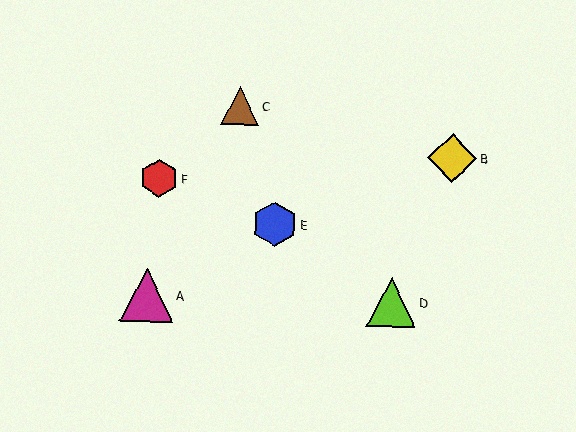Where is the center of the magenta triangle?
The center of the magenta triangle is at (147, 296).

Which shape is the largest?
The magenta triangle (labeled A) is the largest.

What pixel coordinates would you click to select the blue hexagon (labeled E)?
Click at (275, 224) to select the blue hexagon E.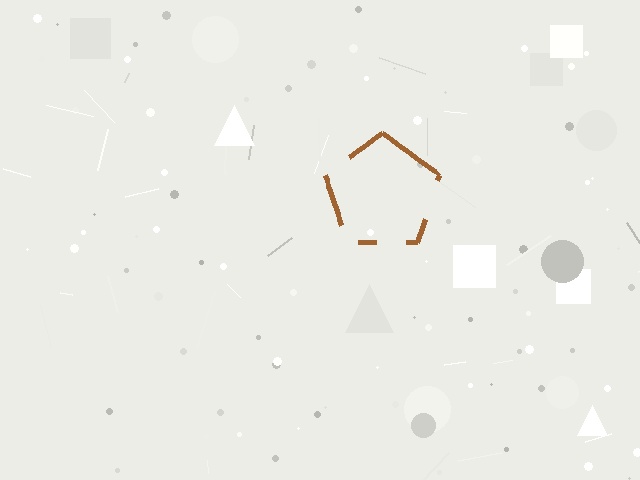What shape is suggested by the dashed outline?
The dashed outline suggests a pentagon.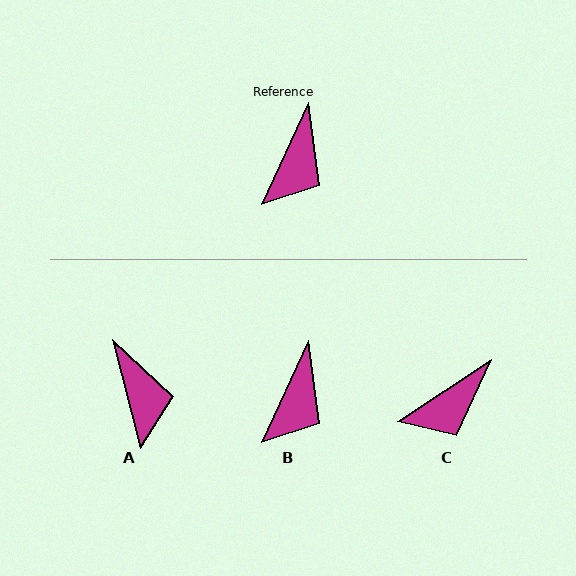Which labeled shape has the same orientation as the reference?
B.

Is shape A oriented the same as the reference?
No, it is off by about 39 degrees.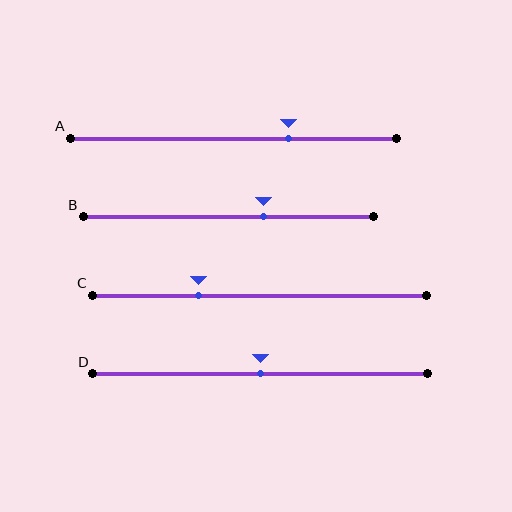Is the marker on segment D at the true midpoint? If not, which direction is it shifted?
Yes, the marker on segment D is at the true midpoint.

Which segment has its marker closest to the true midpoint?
Segment D has its marker closest to the true midpoint.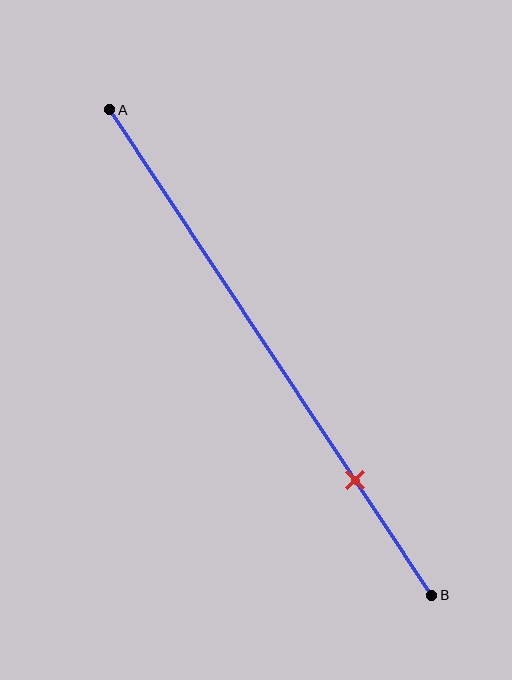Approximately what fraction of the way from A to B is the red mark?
The red mark is approximately 75% of the way from A to B.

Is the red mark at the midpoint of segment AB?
No, the mark is at about 75% from A, not at the 50% midpoint.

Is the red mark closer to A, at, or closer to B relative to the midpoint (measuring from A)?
The red mark is closer to point B than the midpoint of segment AB.